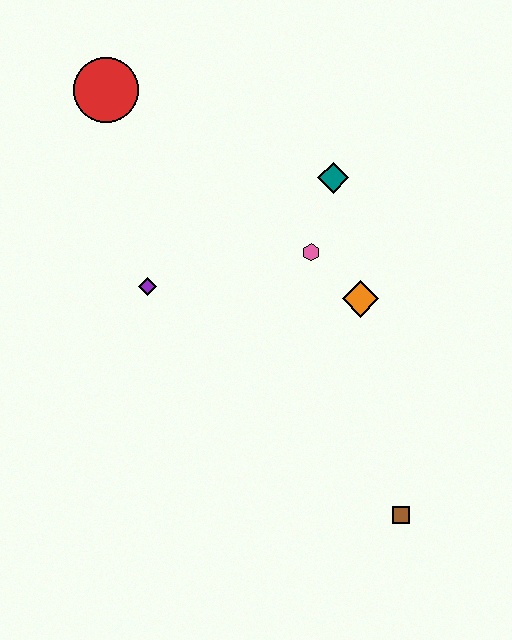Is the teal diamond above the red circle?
No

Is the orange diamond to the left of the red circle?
No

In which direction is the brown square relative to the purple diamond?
The brown square is to the right of the purple diamond.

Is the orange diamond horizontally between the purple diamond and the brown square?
Yes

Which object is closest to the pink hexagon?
The orange diamond is closest to the pink hexagon.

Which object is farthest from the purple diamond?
The brown square is farthest from the purple diamond.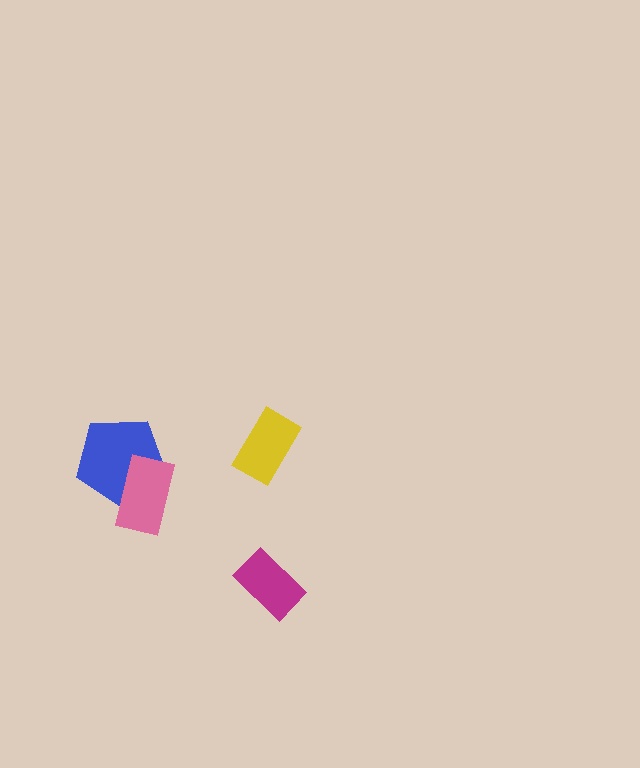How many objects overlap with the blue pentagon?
1 object overlaps with the blue pentagon.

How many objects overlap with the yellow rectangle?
0 objects overlap with the yellow rectangle.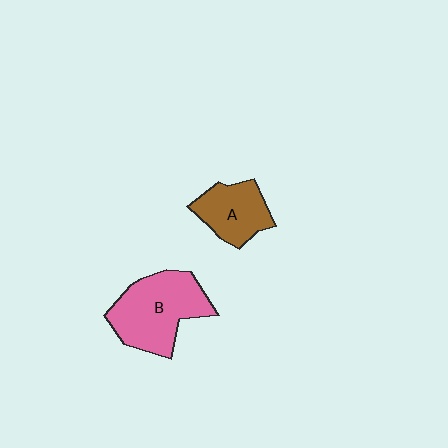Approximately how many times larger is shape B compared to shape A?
Approximately 1.6 times.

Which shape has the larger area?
Shape B (pink).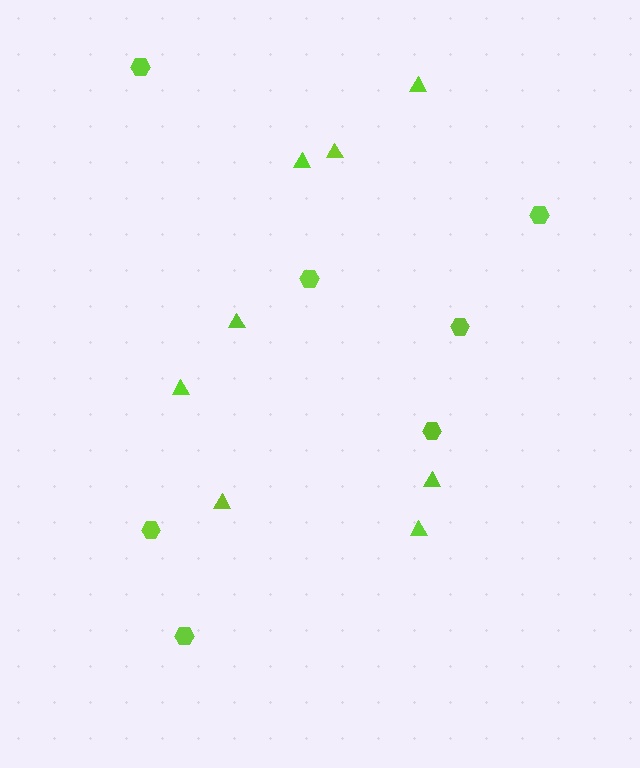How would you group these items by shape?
There are 2 groups: one group of triangles (8) and one group of hexagons (7).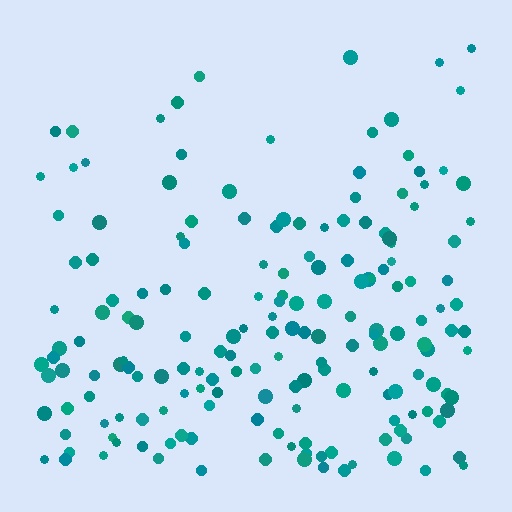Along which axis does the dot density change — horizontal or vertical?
Vertical.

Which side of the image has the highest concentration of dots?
The bottom.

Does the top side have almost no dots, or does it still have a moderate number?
Still a moderate number, just noticeably fewer than the bottom.